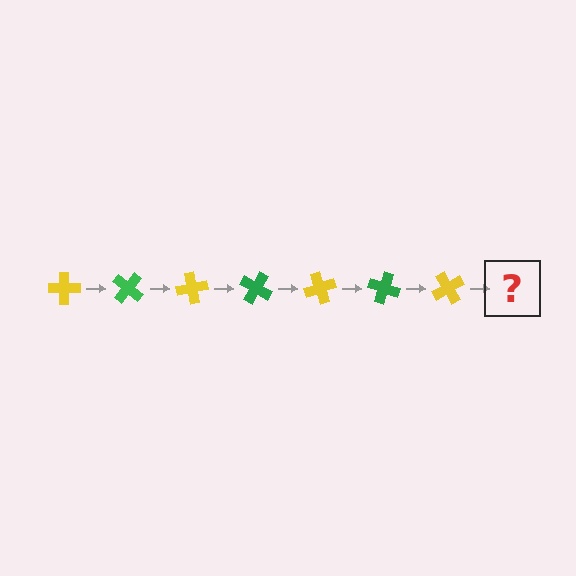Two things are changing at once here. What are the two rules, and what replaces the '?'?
The two rules are that it rotates 40 degrees each step and the color cycles through yellow and green. The '?' should be a green cross, rotated 280 degrees from the start.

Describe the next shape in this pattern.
It should be a green cross, rotated 280 degrees from the start.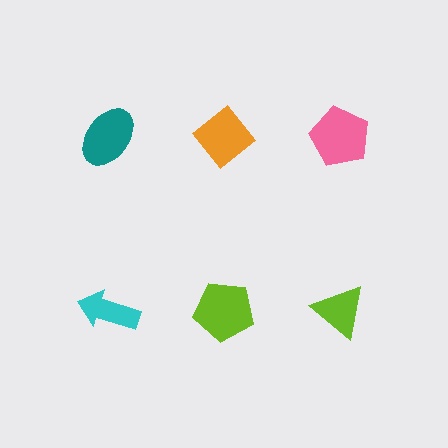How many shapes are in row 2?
3 shapes.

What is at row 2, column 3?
A lime triangle.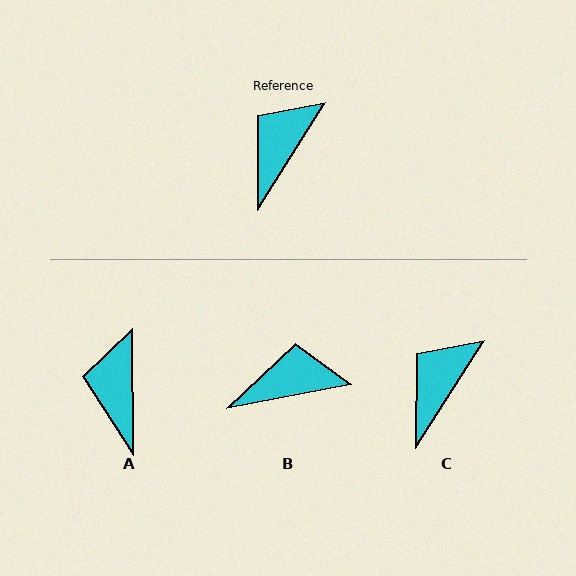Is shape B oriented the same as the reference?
No, it is off by about 47 degrees.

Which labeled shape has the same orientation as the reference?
C.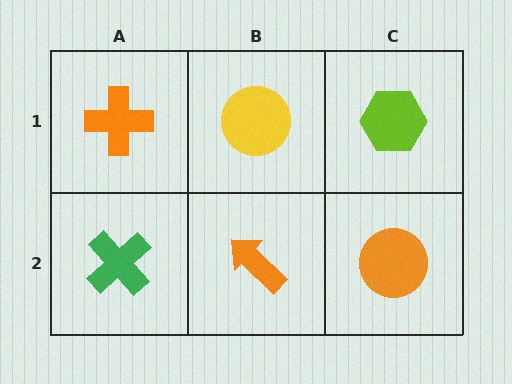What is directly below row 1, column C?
An orange circle.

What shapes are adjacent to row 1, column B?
An orange arrow (row 2, column B), an orange cross (row 1, column A), a lime hexagon (row 1, column C).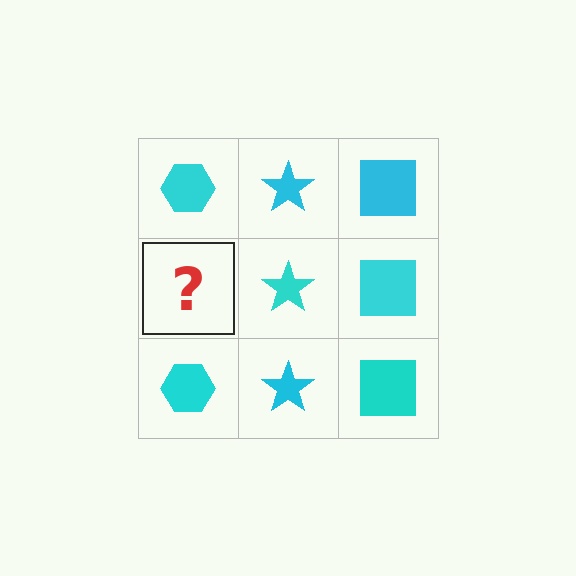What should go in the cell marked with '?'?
The missing cell should contain a cyan hexagon.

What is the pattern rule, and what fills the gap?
The rule is that each column has a consistent shape. The gap should be filled with a cyan hexagon.